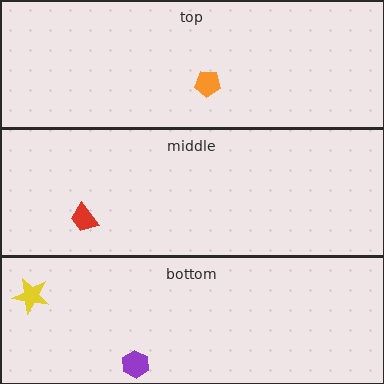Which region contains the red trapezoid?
The middle region.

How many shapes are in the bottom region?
2.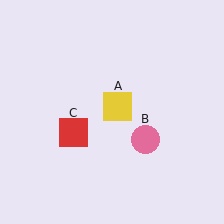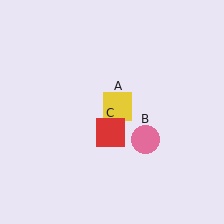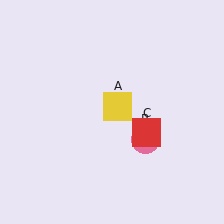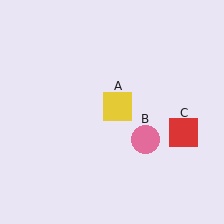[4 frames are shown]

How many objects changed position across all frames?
1 object changed position: red square (object C).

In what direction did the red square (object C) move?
The red square (object C) moved right.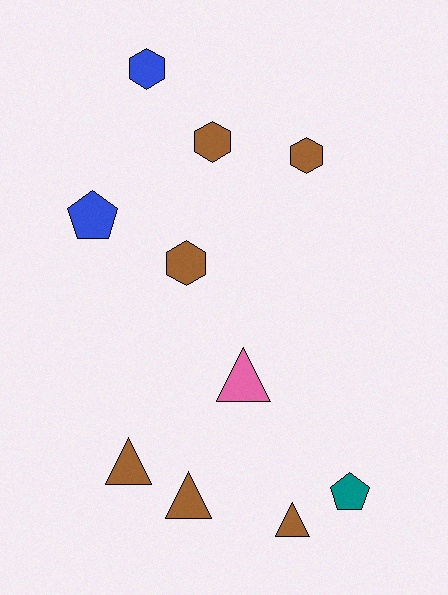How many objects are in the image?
There are 10 objects.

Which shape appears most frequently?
Hexagon, with 4 objects.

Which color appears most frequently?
Brown, with 6 objects.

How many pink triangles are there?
There is 1 pink triangle.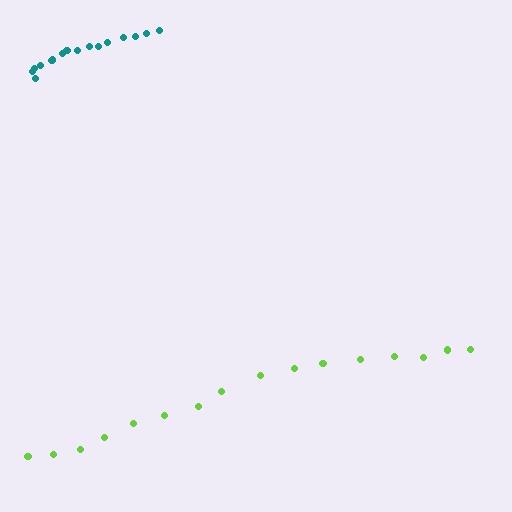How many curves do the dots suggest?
There are 2 distinct paths.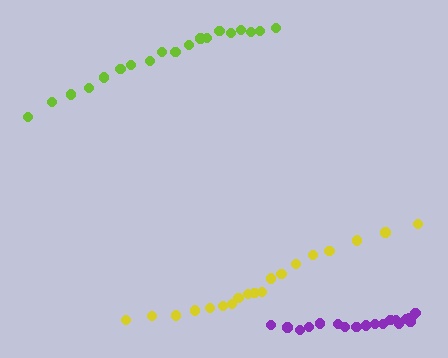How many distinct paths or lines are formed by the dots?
There are 3 distinct paths.